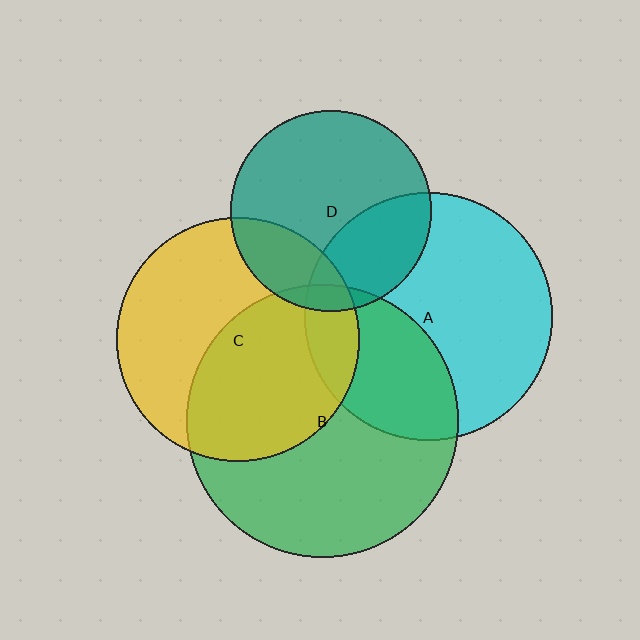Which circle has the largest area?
Circle B (green).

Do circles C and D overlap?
Yes.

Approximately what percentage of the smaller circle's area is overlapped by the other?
Approximately 20%.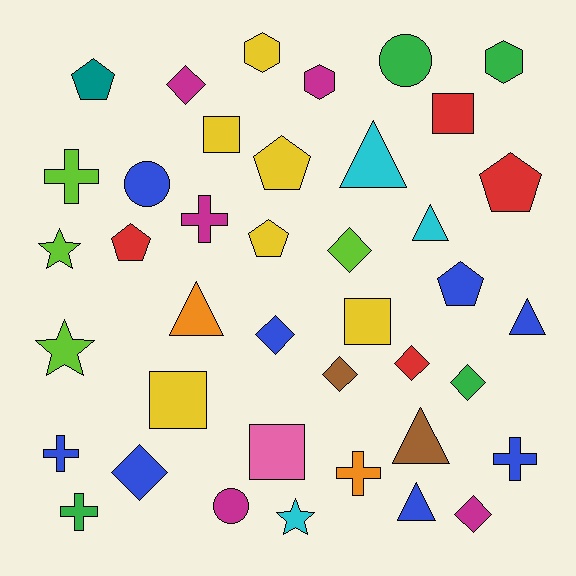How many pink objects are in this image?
There is 1 pink object.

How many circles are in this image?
There are 3 circles.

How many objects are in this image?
There are 40 objects.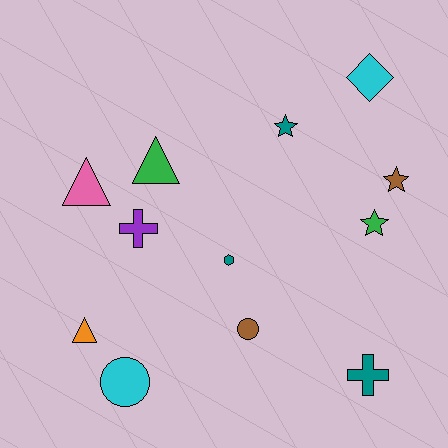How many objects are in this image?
There are 12 objects.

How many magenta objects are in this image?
There are no magenta objects.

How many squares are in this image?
There are no squares.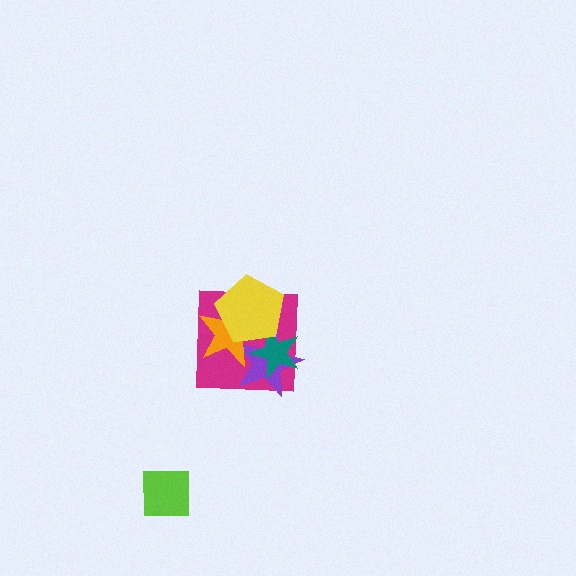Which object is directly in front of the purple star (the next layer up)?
The teal star is directly in front of the purple star.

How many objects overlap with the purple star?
4 objects overlap with the purple star.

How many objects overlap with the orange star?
4 objects overlap with the orange star.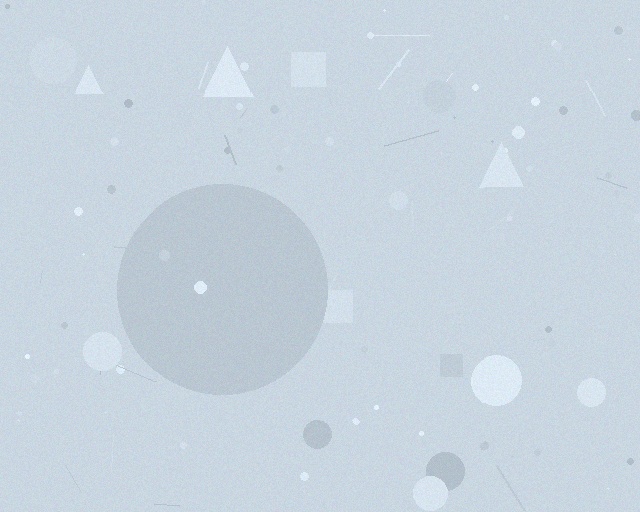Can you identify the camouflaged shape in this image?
The camouflaged shape is a circle.